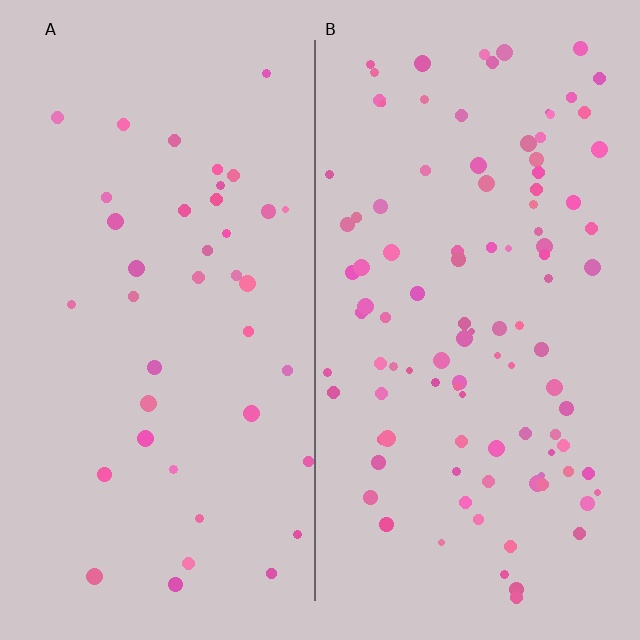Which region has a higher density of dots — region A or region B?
B (the right).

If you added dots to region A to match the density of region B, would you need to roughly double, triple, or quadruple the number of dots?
Approximately triple.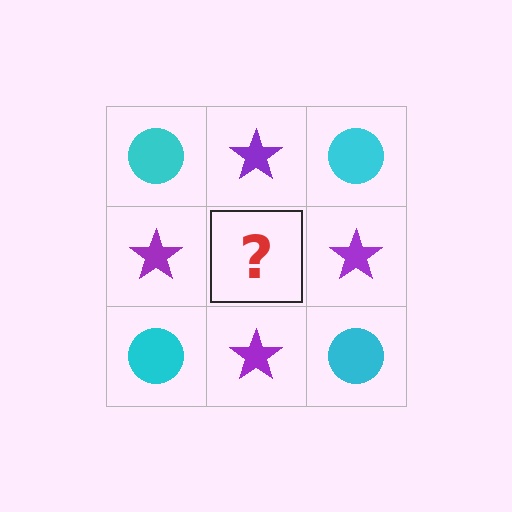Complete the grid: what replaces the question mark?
The question mark should be replaced with a cyan circle.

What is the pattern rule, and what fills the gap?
The rule is that it alternates cyan circle and purple star in a checkerboard pattern. The gap should be filled with a cyan circle.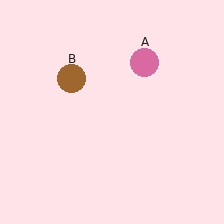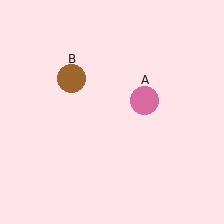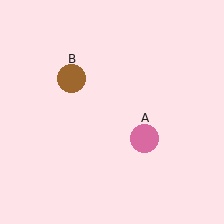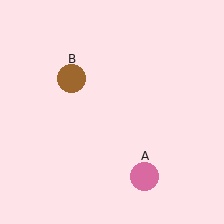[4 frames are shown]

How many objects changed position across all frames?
1 object changed position: pink circle (object A).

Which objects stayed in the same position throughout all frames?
Brown circle (object B) remained stationary.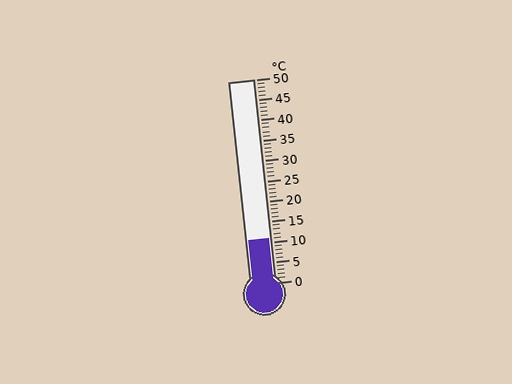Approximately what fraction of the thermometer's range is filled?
The thermometer is filled to approximately 20% of its range.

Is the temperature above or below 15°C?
The temperature is below 15°C.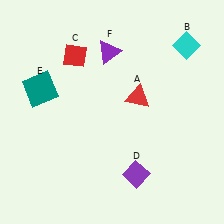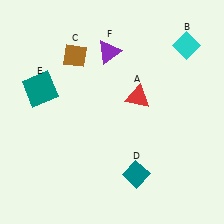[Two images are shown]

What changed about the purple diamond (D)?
In Image 1, D is purple. In Image 2, it changed to teal.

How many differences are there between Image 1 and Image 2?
There are 2 differences between the two images.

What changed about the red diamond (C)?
In Image 1, C is red. In Image 2, it changed to brown.